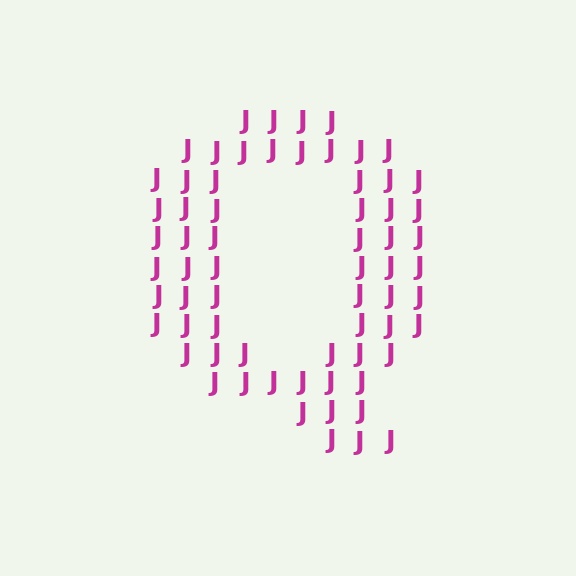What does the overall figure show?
The overall figure shows the letter Q.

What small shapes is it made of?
It is made of small letter J's.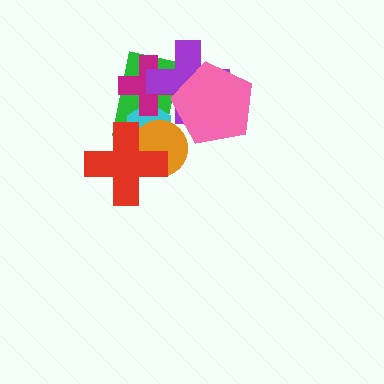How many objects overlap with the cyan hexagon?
4 objects overlap with the cyan hexagon.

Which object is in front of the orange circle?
The red cross is in front of the orange circle.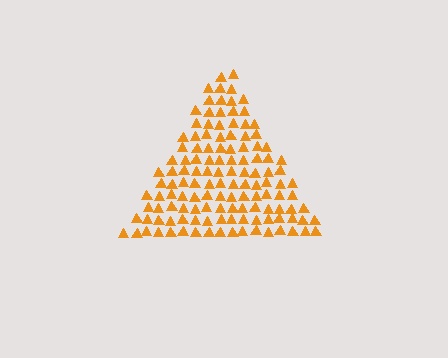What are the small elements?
The small elements are triangles.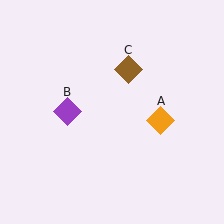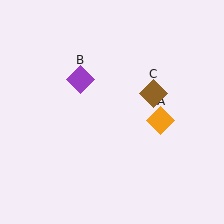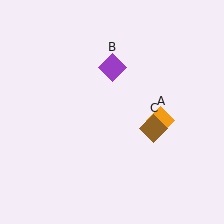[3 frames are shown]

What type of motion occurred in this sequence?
The purple diamond (object B), brown diamond (object C) rotated clockwise around the center of the scene.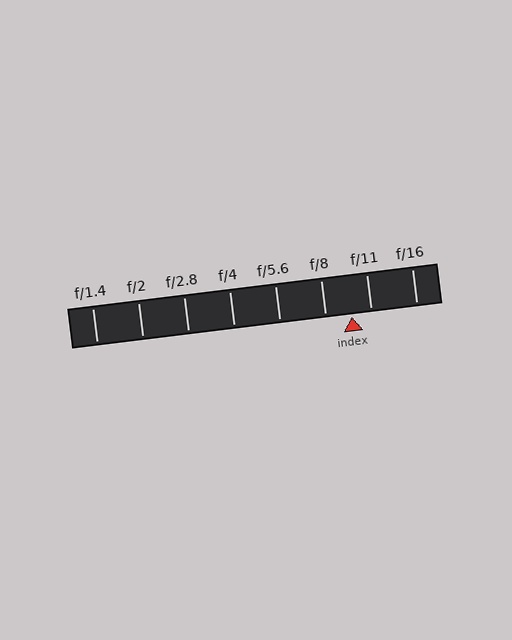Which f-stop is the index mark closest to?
The index mark is closest to f/11.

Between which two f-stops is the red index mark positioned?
The index mark is between f/8 and f/11.